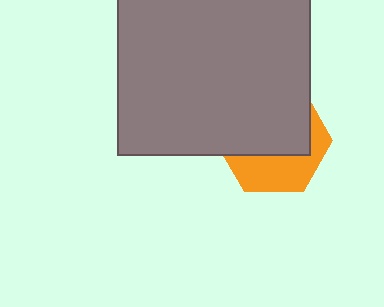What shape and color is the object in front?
The object in front is a gray rectangle.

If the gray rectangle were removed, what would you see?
You would see the complete orange hexagon.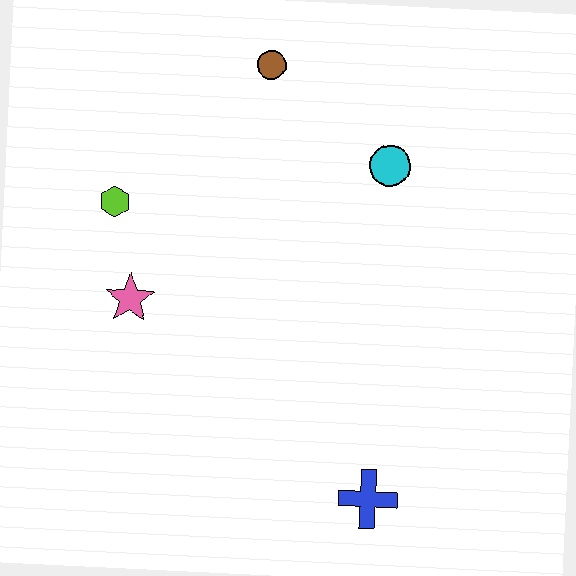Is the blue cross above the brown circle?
No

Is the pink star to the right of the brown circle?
No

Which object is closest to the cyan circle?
The brown circle is closest to the cyan circle.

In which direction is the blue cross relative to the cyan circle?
The blue cross is below the cyan circle.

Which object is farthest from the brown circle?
The blue cross is farthest from the brown circle.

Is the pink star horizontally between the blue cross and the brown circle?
No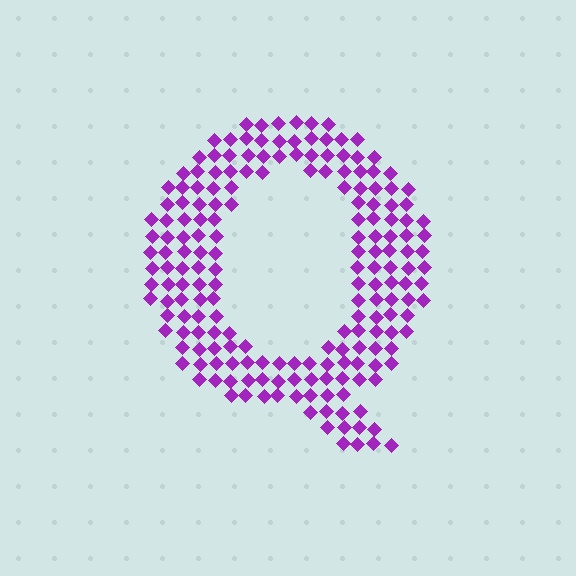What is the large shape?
The large shape is the letter Q.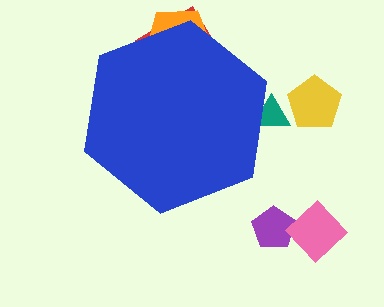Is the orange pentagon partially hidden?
Yes, the orange pentagon is partially hidden behind the blue hexagon.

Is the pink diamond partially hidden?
No, the pink diamond is fully visible.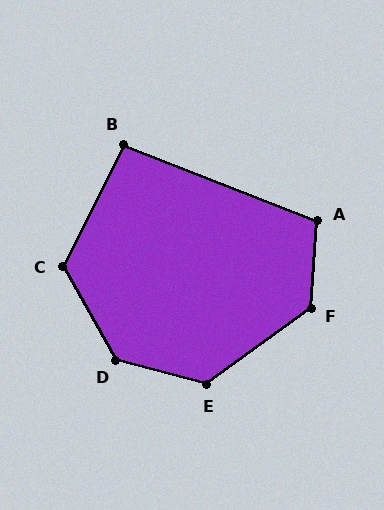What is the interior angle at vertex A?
Approximately 107 degrees (obtuse).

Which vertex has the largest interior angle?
D, at approximately 134 degrees.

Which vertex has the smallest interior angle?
B, at approximately 95 degrees.